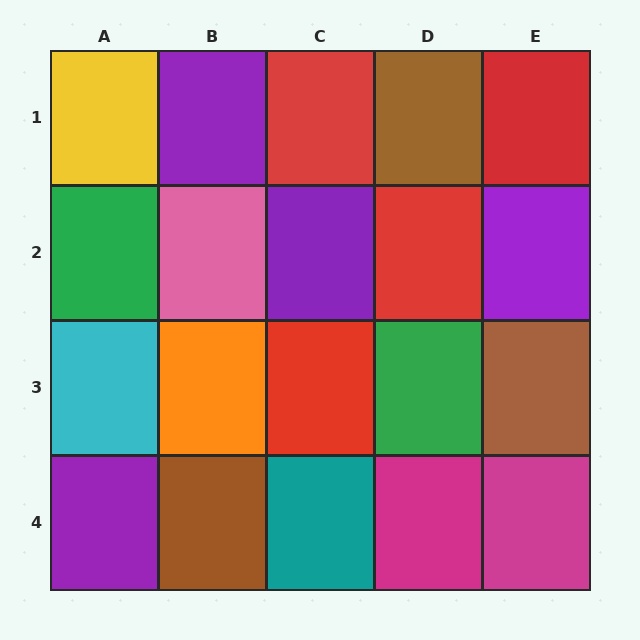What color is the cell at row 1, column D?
Brown.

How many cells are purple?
4 cells are purple.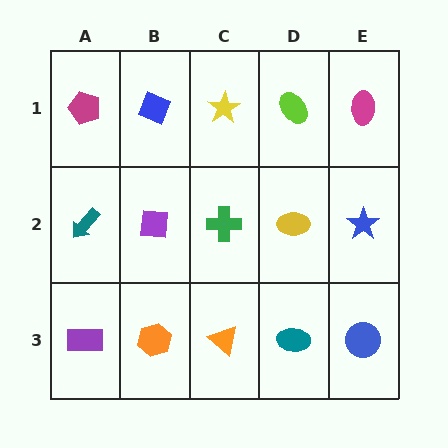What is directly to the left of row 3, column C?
An orange hexagon.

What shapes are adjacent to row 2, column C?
A yellow star (row 1, column C), an orange triangle (row 3, column C), a purple square (row 2, column B), a yellow ellipse (row 2, column D).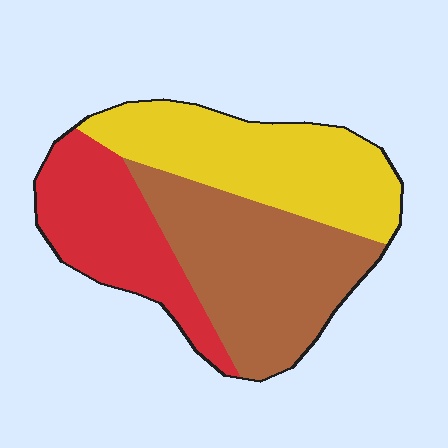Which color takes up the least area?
Red, at roughly 25%.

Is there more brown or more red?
Brown.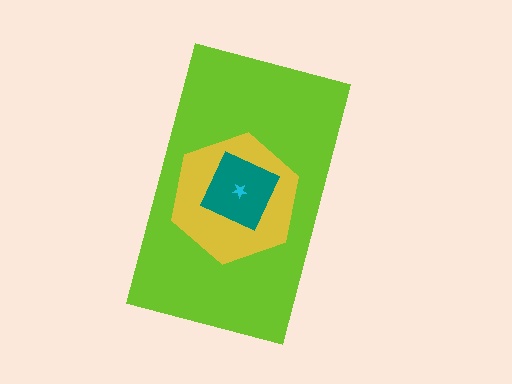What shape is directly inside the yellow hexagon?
The teal square.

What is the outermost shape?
The lime rectangle.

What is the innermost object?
The cyan star.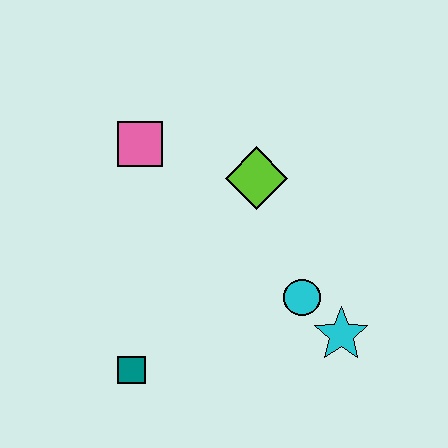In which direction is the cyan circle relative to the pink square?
The cyan circle is to the right of the pink square.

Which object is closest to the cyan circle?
The cyan star is closest to the cyan circle.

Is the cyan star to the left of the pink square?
No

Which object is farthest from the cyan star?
The pink square is farthest from the cyan star.